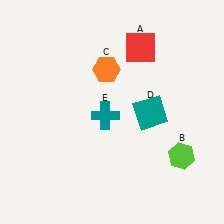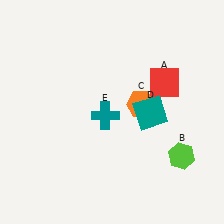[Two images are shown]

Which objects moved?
The objects that moved are: the red square (A), the orange hexagon (C).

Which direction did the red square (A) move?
The red square (A) moved down.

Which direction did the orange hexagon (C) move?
The orange hexagon (C) moved right.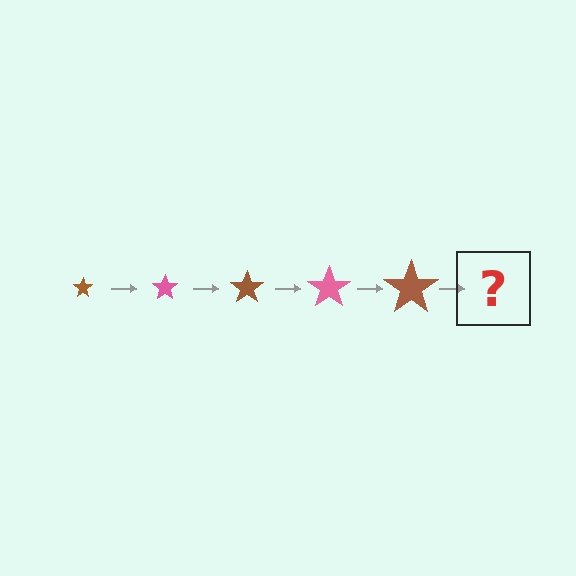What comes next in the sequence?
The next element should be a pink star, larger than the previous one.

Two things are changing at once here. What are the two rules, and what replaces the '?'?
The two rules are that the star grows larger each step and the color cycles through brown and pink. The '?' should be a pink star, larger than the previous one.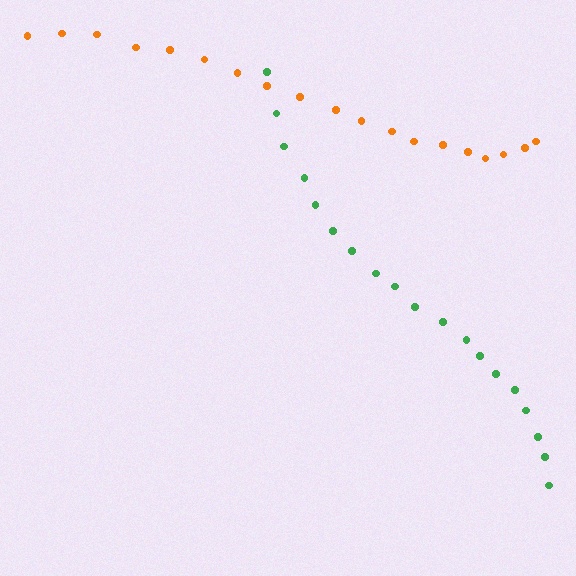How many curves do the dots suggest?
There are 2 distinct paths.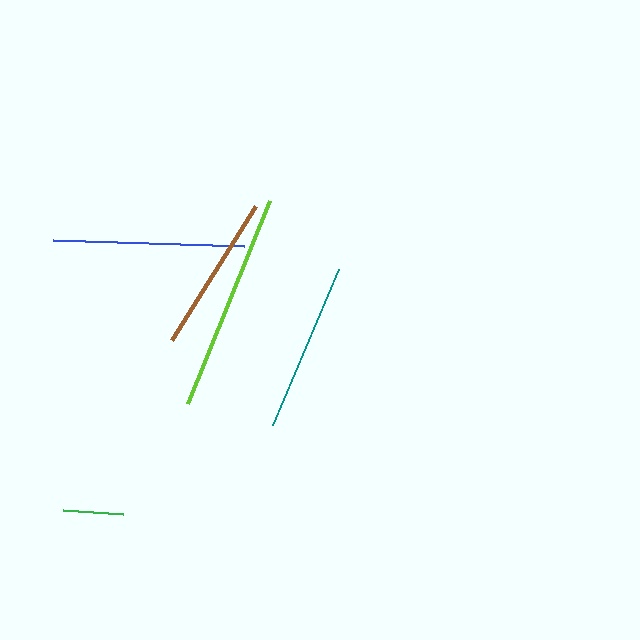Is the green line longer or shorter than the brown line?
The brown line is longer than the green line.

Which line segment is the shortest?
The green line is the shortest at approximately 60 pixels.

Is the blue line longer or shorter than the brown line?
The blue line is longer than the brown line.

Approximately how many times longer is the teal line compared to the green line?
The teal line is approximately 2.8 times the length of the green line.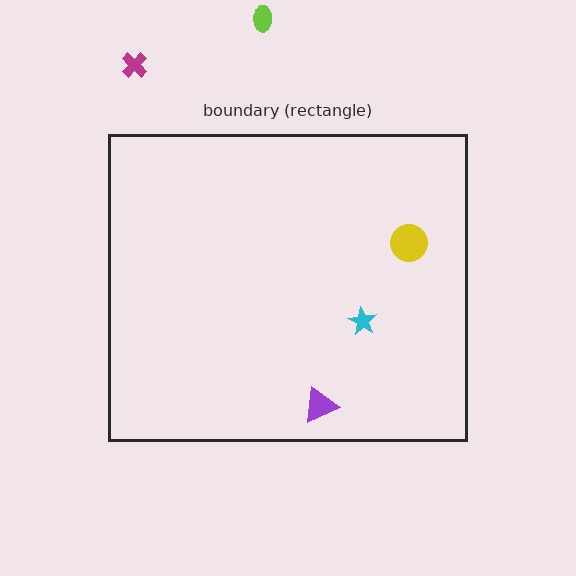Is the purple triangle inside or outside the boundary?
Inside.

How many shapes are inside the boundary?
3 inside, 2 outside.